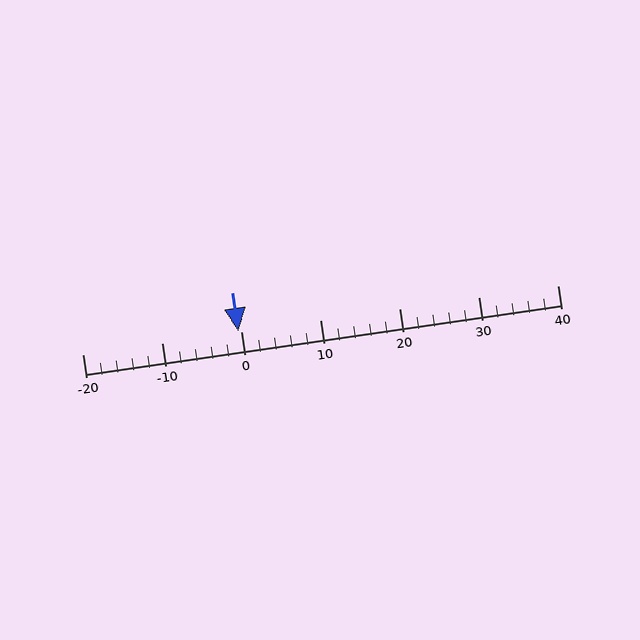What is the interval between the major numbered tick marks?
The major tick marks are spaced 10 units apart.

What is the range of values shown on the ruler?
The ruler shows values from -20 to 40.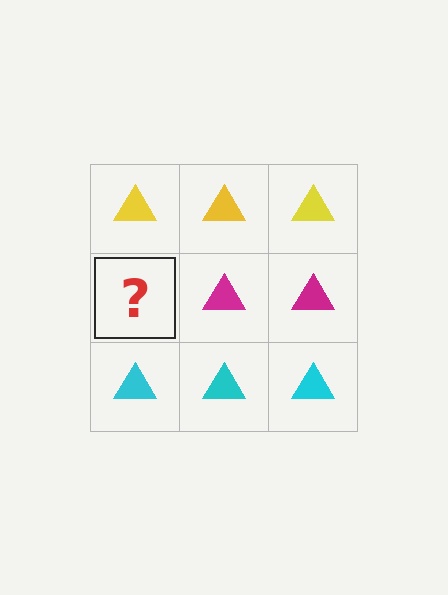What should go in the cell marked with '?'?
The missing cell should contain a magenta triangle.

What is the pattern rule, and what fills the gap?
The rule is that each row has a consistent color. The gap should be filled with a magenta triangle.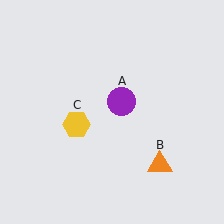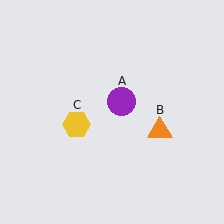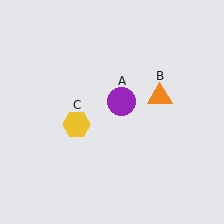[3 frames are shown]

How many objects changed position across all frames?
1 object changed position: orange triangle (object B).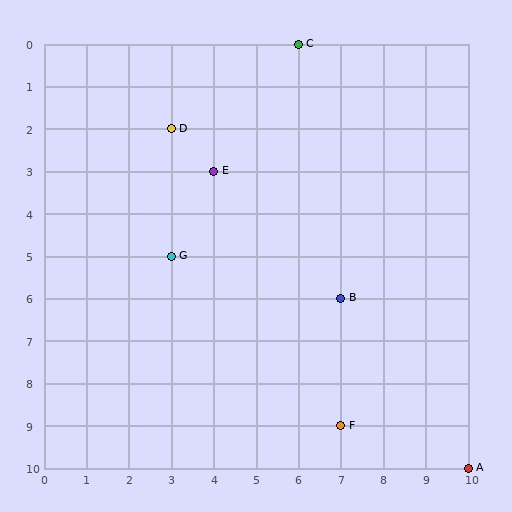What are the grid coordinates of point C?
Point C is at grid coordinates (6, 0).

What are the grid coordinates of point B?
Point B is at grid coordinates (7, 6).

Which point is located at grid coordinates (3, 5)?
Point G is at (3, 5).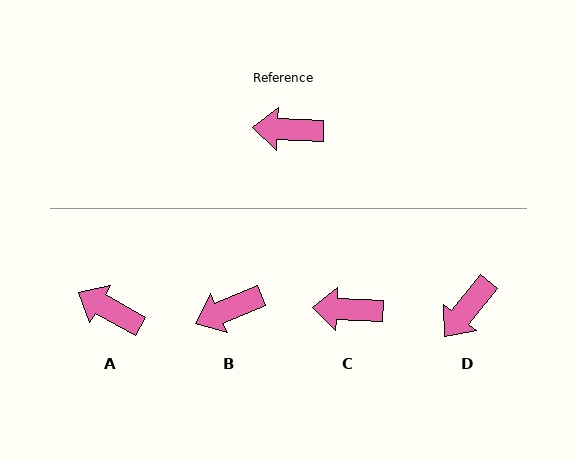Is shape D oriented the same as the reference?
No, it is off by about 54 degrees.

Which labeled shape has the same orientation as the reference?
C.